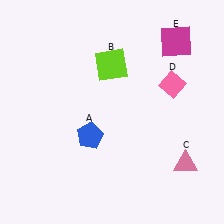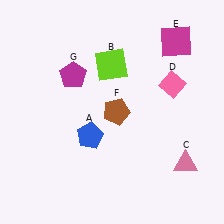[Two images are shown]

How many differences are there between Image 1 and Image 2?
There are 2 differences between the two images.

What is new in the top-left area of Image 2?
A magenta pentagon (G) was added in the top-left area of Image 2.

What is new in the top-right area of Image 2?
A brown pentagon (F) was added in the top-right area of Image 2.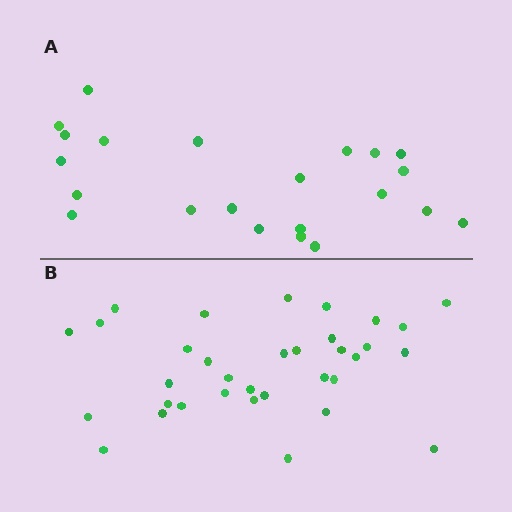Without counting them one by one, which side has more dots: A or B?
Region B (the bottom region) has more dots.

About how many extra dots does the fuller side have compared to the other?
Region B has roughly 12 or so more dots than region A.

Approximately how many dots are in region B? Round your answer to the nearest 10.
About 30 dots. (The exact count is 34, which rounds to 30.)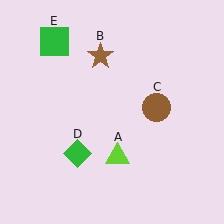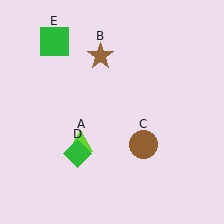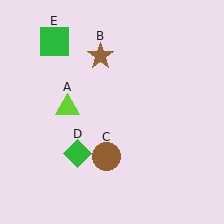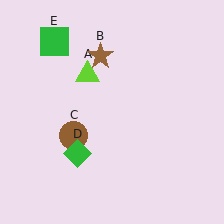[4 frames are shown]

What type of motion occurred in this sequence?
The lime triangle (object A), brown circle (object C) rotated clockwise around the center of the scene.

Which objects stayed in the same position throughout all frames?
Brown star (object B) and green diamond (object D) and green square (object E) remained stationary.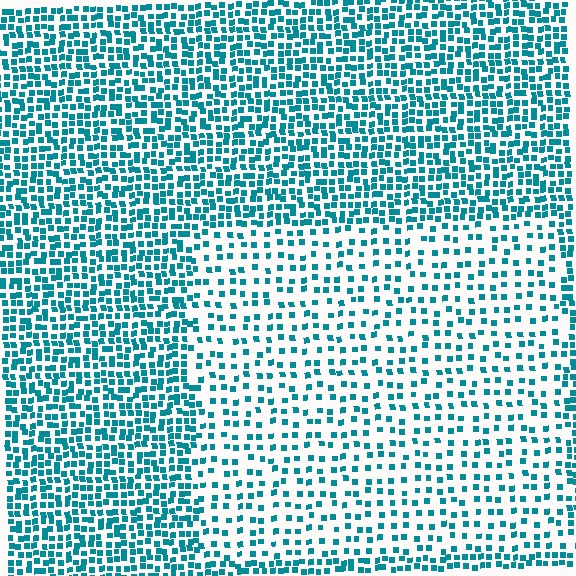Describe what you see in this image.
The image contains small teal elements arranged at two different densities. A rectangle-shaped region is visible where the elements are less densely packed than the surrounding area.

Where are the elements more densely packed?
The elements are more densely packed outside the rectangle boundary.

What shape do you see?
I see a rectangle.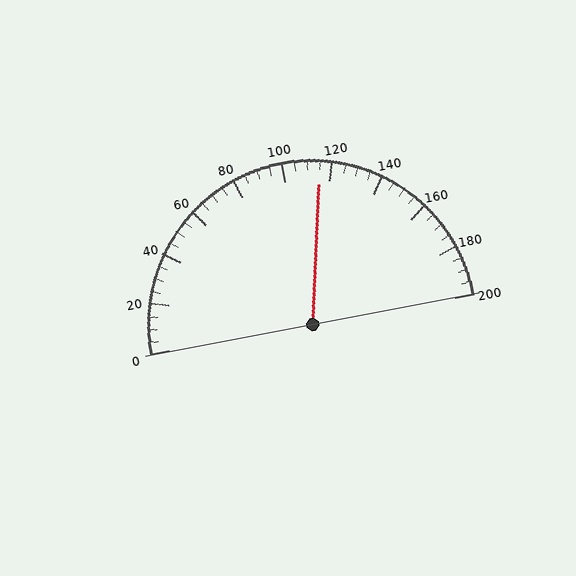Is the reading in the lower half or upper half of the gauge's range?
The reading is in the upper half of the range (0 to 200).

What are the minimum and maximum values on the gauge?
The gauge ranges from 0 to 200.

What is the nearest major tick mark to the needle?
The nearest major tick mark is 120.